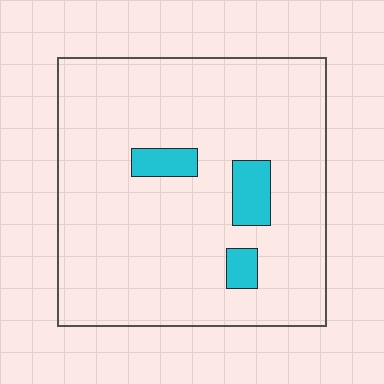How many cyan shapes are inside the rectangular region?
3.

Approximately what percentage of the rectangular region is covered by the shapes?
Approximately 10%.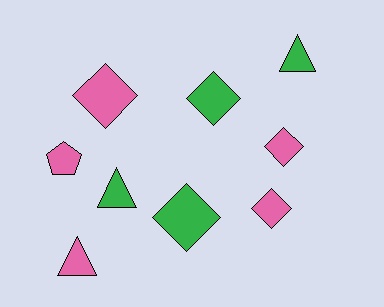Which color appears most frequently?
Pink, with 5 objects.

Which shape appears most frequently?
Diamond, with 5 objects.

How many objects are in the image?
There are 9 objects.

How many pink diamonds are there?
There are 3 pink diamonds.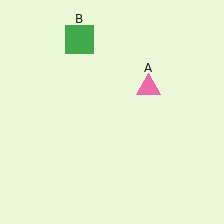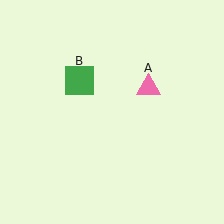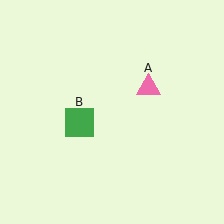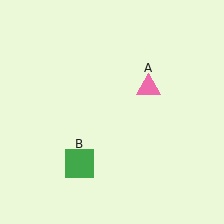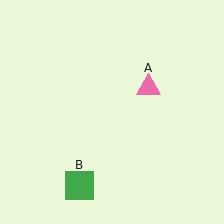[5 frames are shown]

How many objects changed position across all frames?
1 object changed position: green square (object B).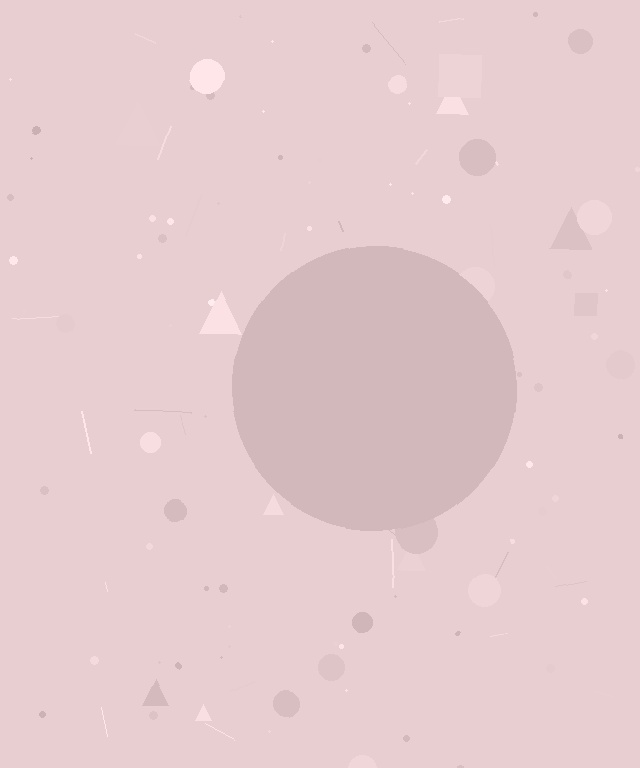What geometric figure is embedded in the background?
A circle is embedded in the background.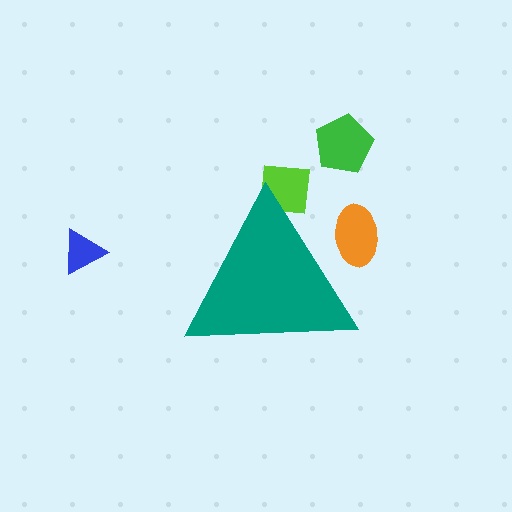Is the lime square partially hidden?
Yes, the lime square is partially hidden behind the teal triangle.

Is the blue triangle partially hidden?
No, the blue triangle is fully visible.